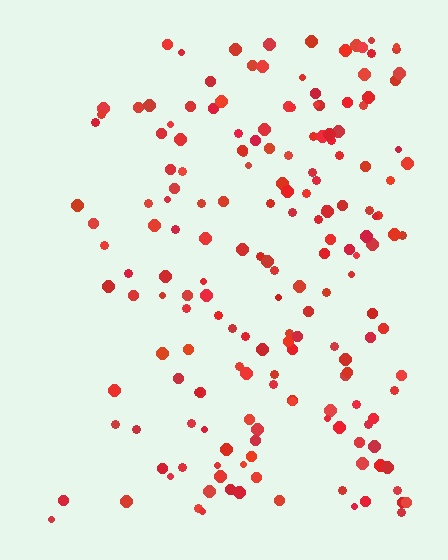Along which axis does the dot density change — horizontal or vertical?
Horizontal.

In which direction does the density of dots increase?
From left to right, with the right side densest.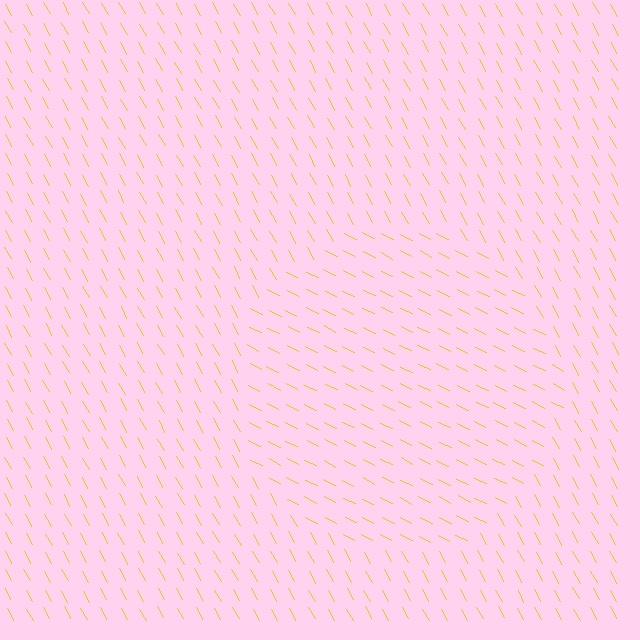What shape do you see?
I see a circle.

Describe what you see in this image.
The image is filled with small yellow line segments. A circle region in the image has lines oriented differently from the surrounding lines, creating a visible texture boundary.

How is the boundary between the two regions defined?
The boundary is defined purely by a change in line orientation (approximately 34 degrees difference). All lines are the same color and thickness.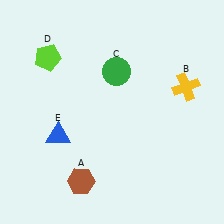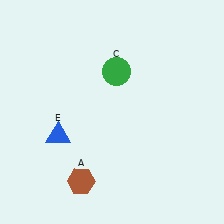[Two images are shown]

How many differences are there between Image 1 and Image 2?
There are 2 differences between the two images.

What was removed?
The yellow cross (B), the lime pentagon (D) were removed in Image 2.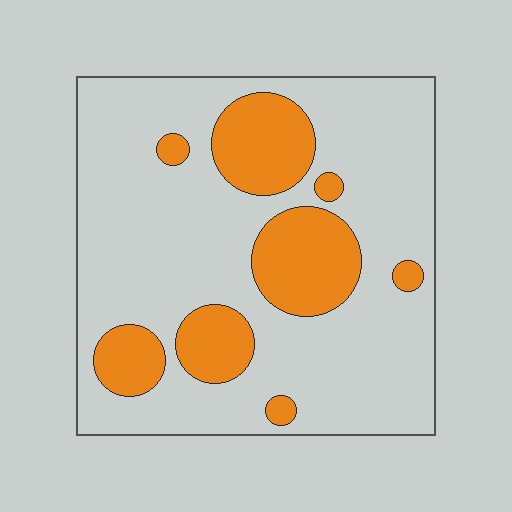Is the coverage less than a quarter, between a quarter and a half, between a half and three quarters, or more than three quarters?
Less than a quarter.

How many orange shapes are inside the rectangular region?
8.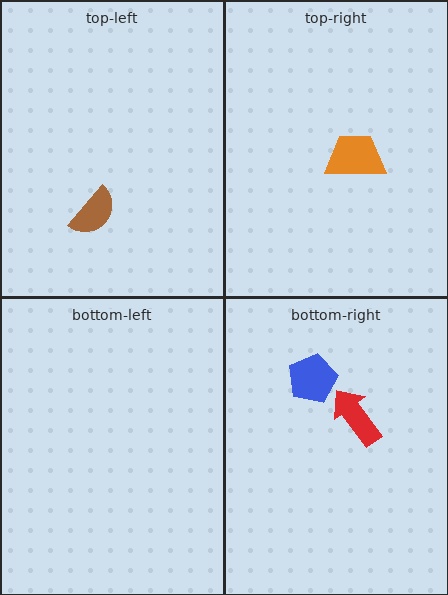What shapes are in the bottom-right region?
The blue pentagon, the red arrow.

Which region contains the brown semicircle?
The top-left region.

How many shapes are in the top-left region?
1.